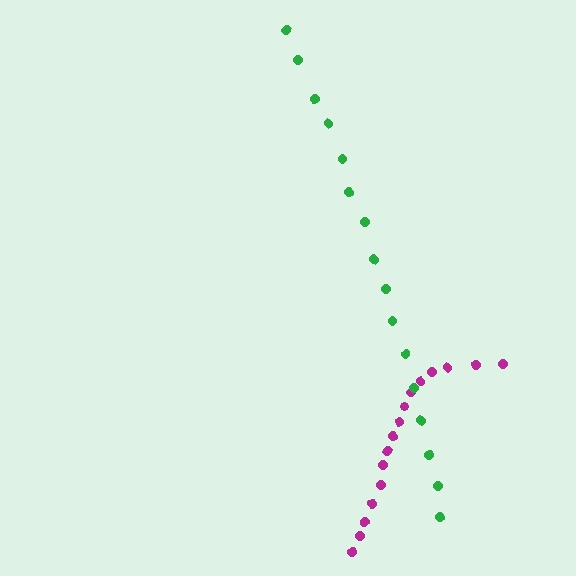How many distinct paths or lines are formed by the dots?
There are 2 distinct paths.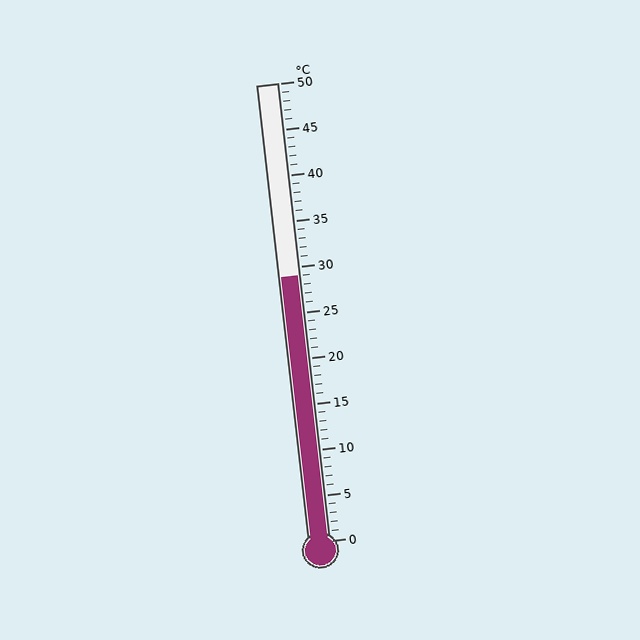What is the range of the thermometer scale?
The thermometer scale ranges from 0°C to 50°C.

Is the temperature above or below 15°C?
The temperature is above 15°C.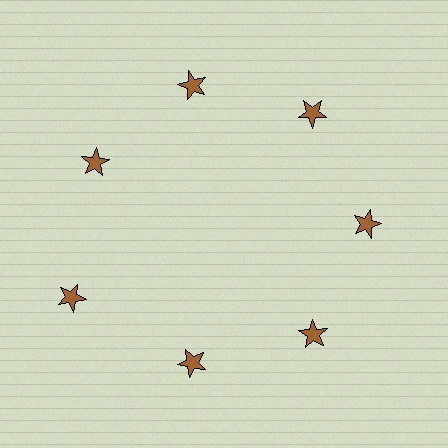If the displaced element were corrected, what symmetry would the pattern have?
It would have 7-fold rotational symmetry — the pattern would map onto itself every 51 degrees.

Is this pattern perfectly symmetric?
No. The 7 brown stars are arranged in a ring, but one element near the 8 o'clock position is pushed outward from the center, breaking the 7-fold rotational symmetry.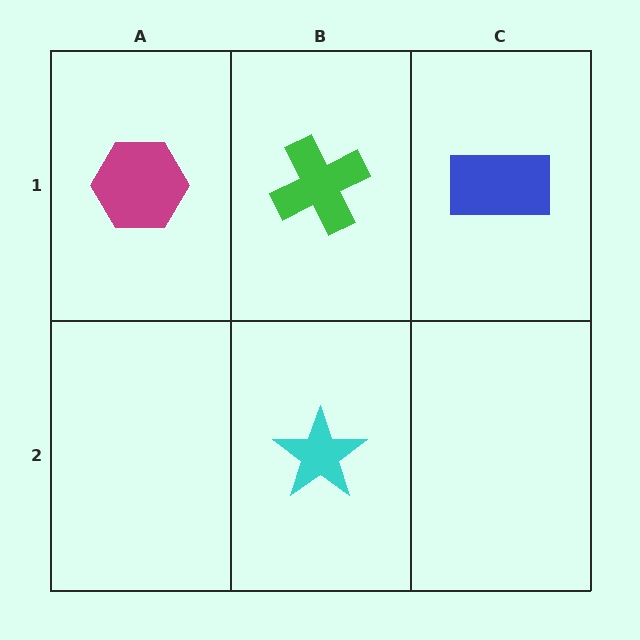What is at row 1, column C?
A blue rectangle.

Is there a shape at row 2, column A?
No, that cell is empty.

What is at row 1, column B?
A green cross.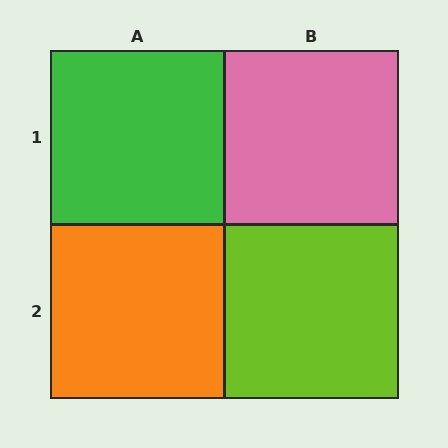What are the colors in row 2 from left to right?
Orange, lime.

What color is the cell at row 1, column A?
Green.